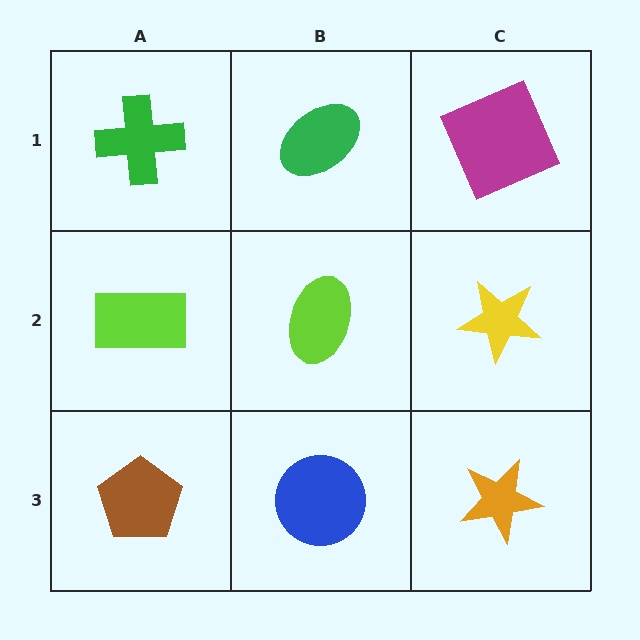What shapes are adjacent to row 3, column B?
A lime ellipse (row 2, column B), a brown pentagon (row 3, column A), an orange star (row 3, column C).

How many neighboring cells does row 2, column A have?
3.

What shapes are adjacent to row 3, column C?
A yellow star (row 2, column C), a blue circle (row 3, column B).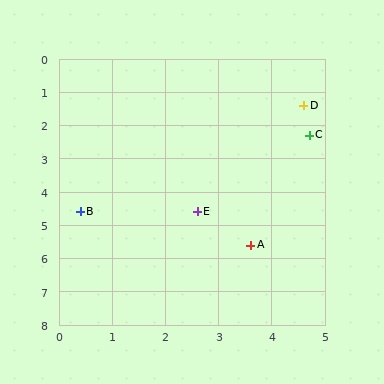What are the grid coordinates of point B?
Point B is at approximately (0.4, 4.6).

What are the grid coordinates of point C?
Point C is at approximately (4.7, 2.3).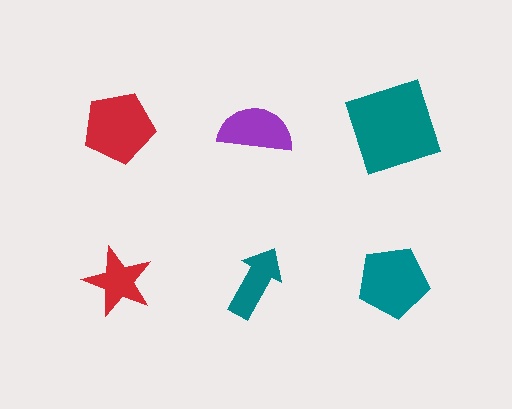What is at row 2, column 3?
A teal pentagon.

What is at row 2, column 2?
A teal arrow.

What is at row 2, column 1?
A red star.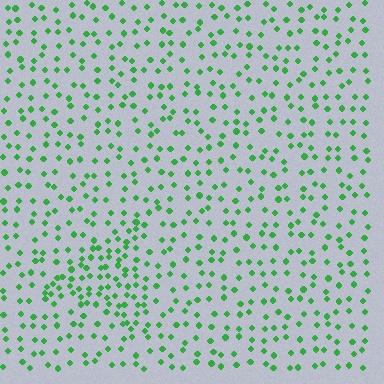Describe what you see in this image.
The image contains small green elements arranged at two different densities. A triangle-shaped region is visible where the elements are more densely packed than the surrounding area.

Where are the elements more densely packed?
The elements are more densely packed inside the triangle boundary.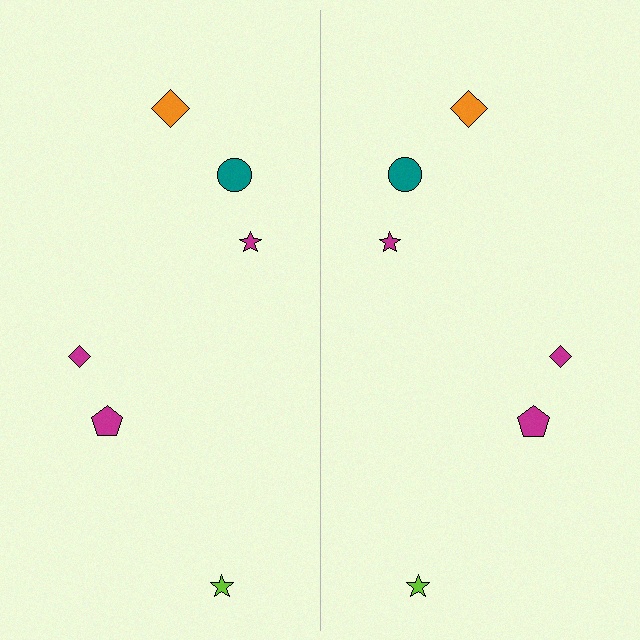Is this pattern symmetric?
Yes, this pattern has bilateral (reflection) symmetry.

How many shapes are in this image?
There are 12 shapes in this image.